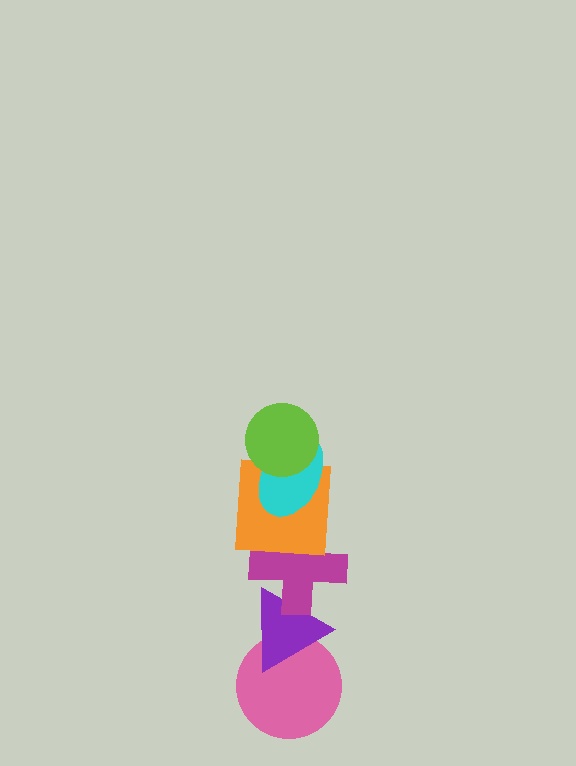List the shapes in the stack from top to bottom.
From top to bottom: the lime circle, the cyan ellipse, the orange square, the magenta cross, the purple triangle, the pink circle.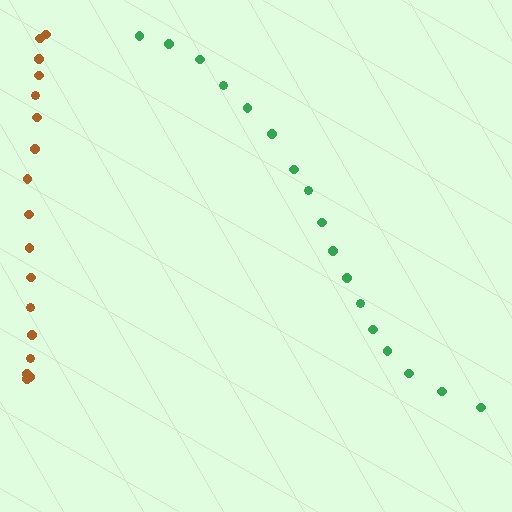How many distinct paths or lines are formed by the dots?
There are 2 distinct paths.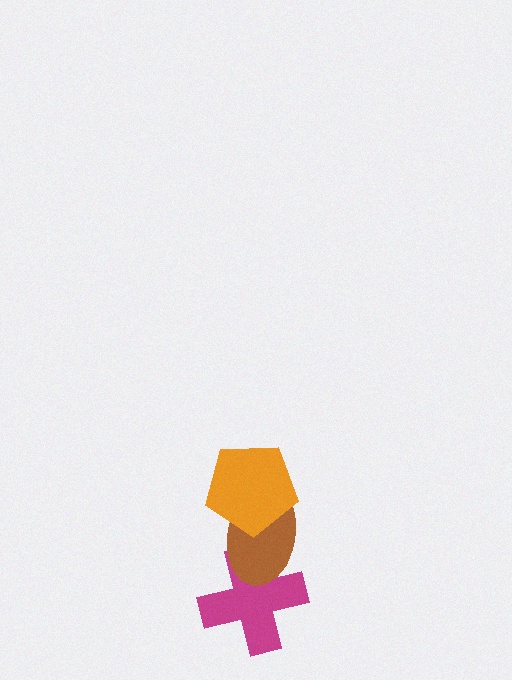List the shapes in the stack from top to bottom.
From top to bottom: the orange pentagon, the brown ellipse, the magenta cross.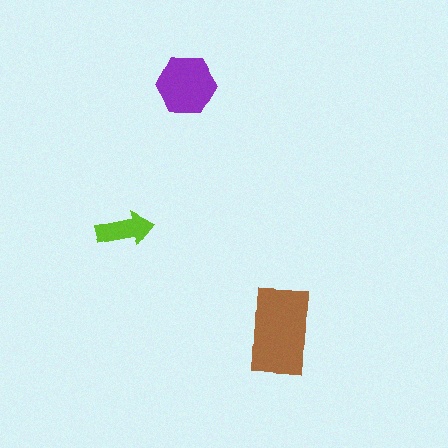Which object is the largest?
The brown rectangle.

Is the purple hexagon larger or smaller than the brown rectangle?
Smaller.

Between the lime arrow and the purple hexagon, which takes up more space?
The purple hexagon.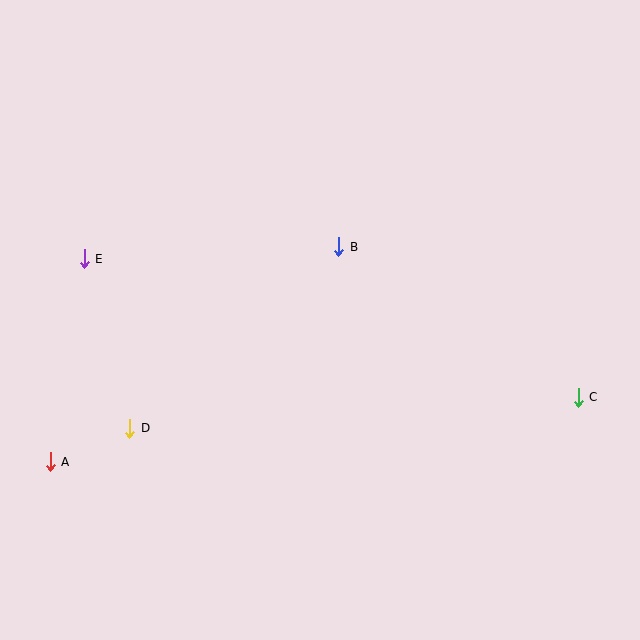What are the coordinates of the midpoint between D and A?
The midpoint between D and A is at (90, 445).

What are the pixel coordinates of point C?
Point C is at (578, 397).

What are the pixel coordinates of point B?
Point B is at (339, 247).